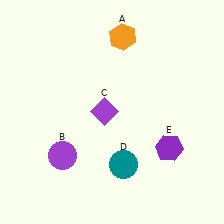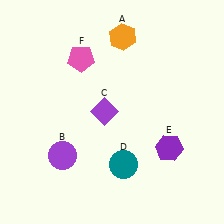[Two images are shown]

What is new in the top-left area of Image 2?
A pink pentagon (F) was added in the top-left area of Image 2.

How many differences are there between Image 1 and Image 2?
There is 1 difference between the two images.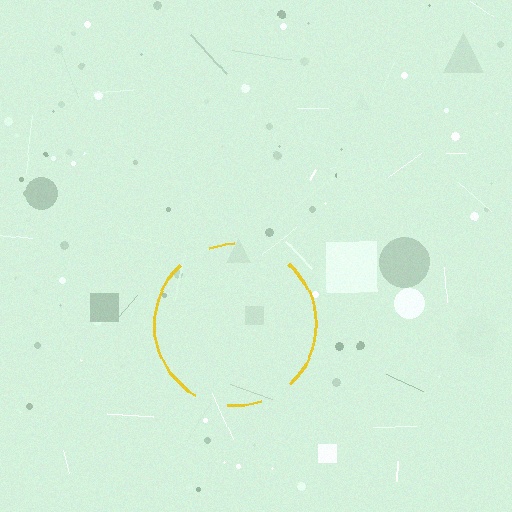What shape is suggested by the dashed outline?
The dashed outline suggests a circle.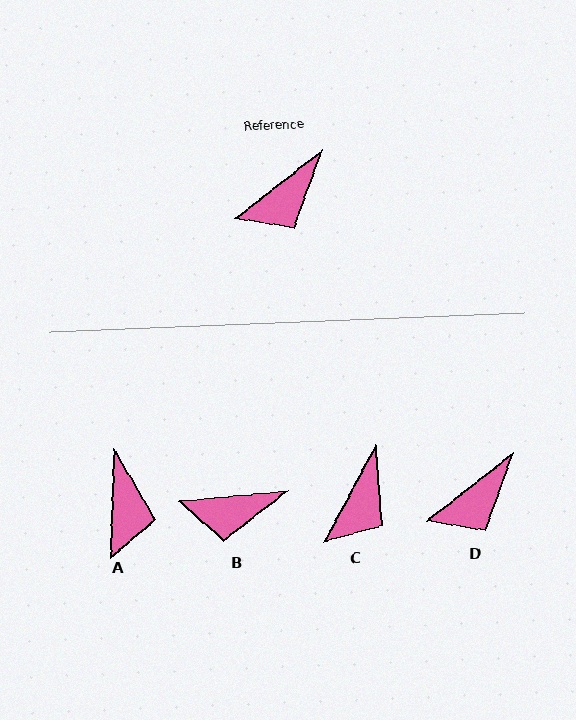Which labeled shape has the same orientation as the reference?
D.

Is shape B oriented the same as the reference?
No, it is off by about 32 degrees.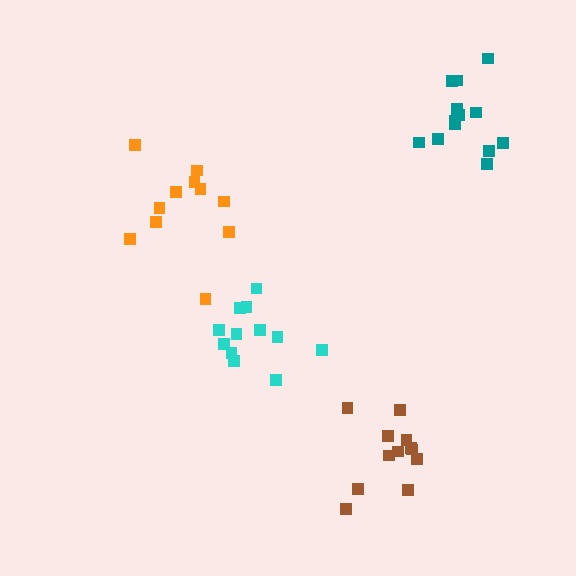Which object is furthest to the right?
The teal cluster is rightmost.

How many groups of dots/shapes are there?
There are 4 groups.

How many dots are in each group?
Group 1: 12 dots, Group 2: 11 dots, Group 3: 13 dots, Group 4: 12 dots (48 total).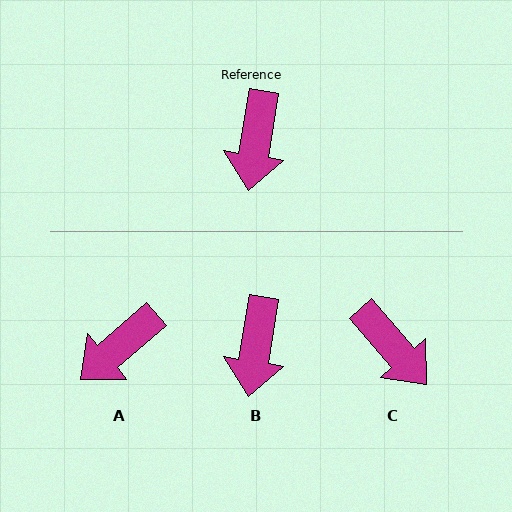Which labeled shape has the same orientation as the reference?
B.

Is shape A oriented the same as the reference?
No, it is off by about 40 degrees.